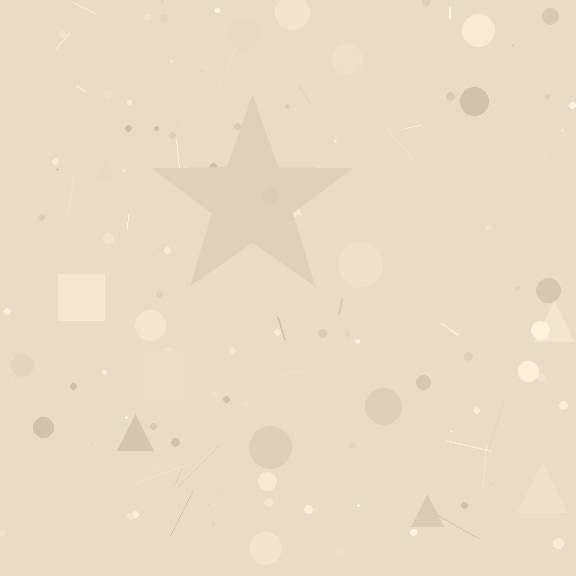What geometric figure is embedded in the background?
A star is embedded in the background.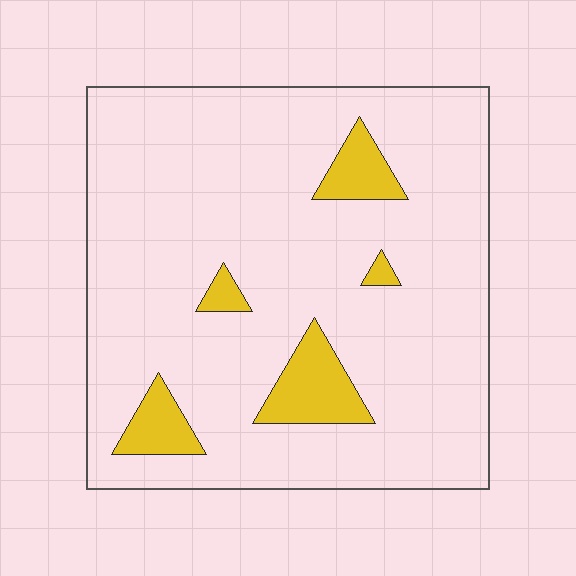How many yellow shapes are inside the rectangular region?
5.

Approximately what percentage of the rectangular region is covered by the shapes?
Approximately 10%.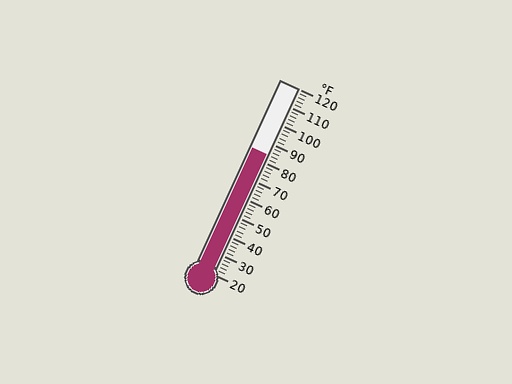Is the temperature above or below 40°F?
The temperature is above 40°F.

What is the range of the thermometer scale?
The thermometer scale ranges from 20°F to 120°F.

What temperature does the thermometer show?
The thermometer shows approximately 84°F.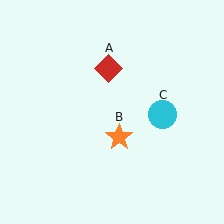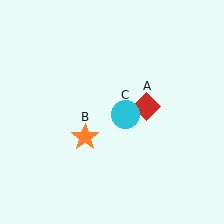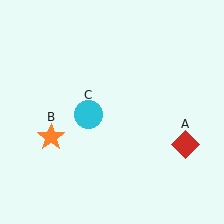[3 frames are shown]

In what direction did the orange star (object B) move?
The orange star (object B) moved left.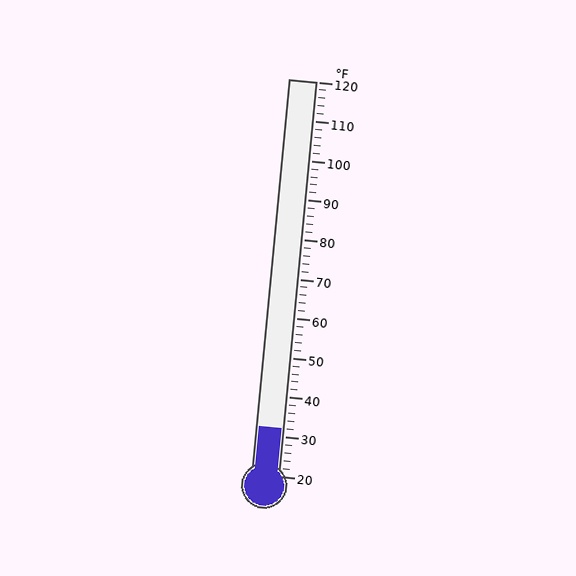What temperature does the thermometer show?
The thermometer shows approximately 32°F.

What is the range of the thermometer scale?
The thermometer scale ranges from 20°F to 120°F.